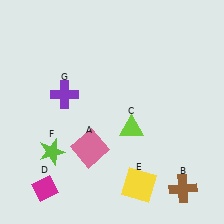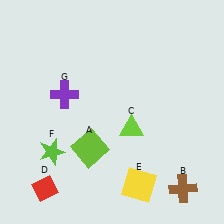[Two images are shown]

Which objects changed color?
A changed from pink to lime. D changed from magenta to red.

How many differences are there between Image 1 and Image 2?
There are 2 differences between the two images.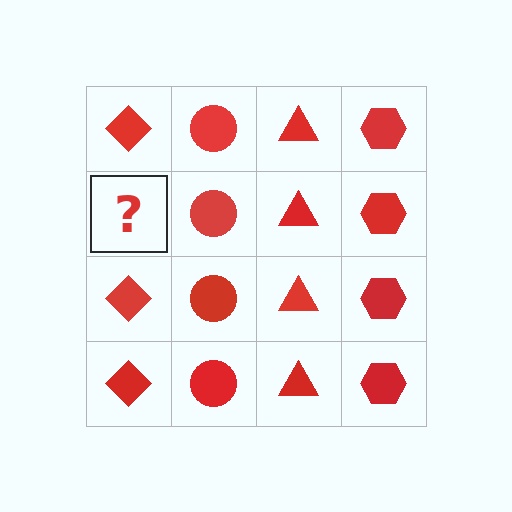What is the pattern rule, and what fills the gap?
The rule is that each column has a consistent shape. The gap should be filled with a red diamond.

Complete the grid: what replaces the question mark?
The question mark should be replaced with a red diamond.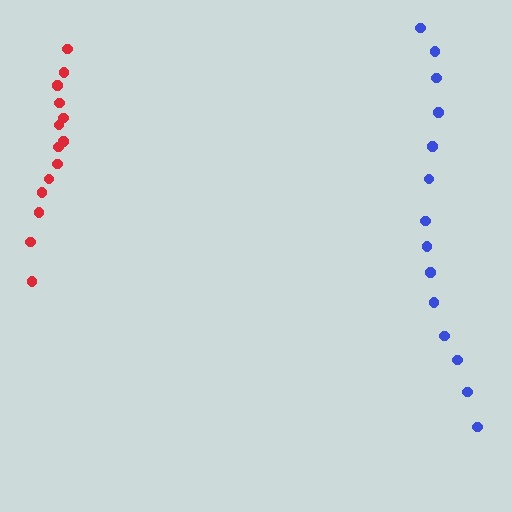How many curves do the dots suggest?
There are 2 distinct paths.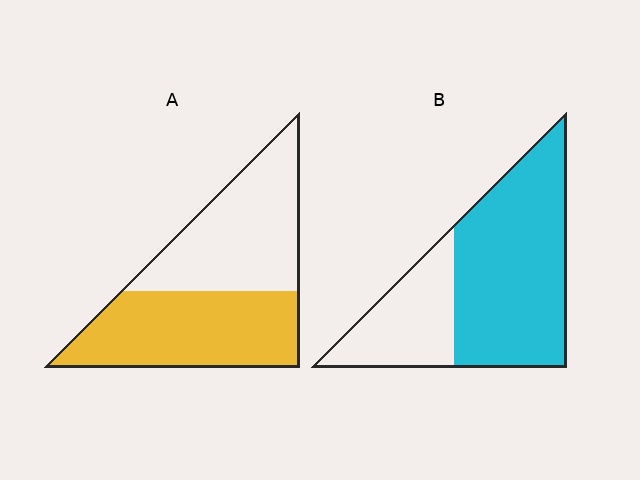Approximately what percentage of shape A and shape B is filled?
A is approximately 50% and B is approximately 70%.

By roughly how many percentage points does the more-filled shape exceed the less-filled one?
By roughly 20 percentage points (B over A).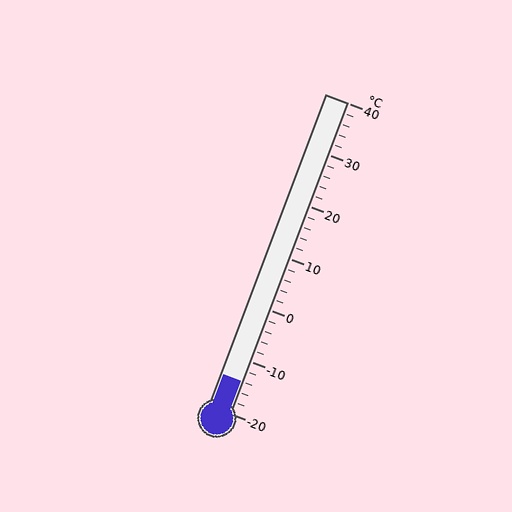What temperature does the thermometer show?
The thermometer shows approximately -14°C.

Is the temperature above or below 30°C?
The temperature is below 30°C.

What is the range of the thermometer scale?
The thermometer scale ranges from -20°C to 40°C.